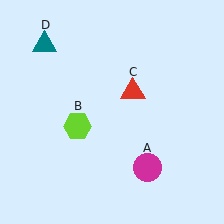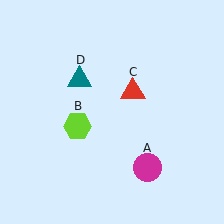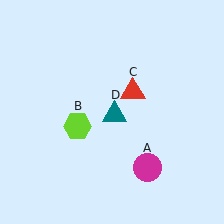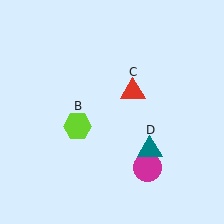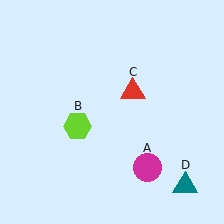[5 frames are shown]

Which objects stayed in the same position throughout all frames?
Magenta circle (object A) and lime hexagon (object B) and red triangle (object C) remained stationary.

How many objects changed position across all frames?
1 object changed position: teal triangle (object D).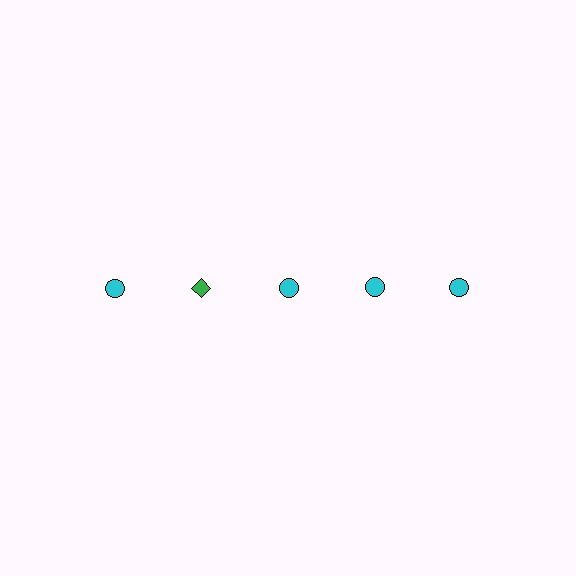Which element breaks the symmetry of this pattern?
The green diamond in the top row, second from left column breaks the symmetry. All other shapes are cyan circles.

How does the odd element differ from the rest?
It differs in both color (green instead of cyan) and shape (diamond instead of circle).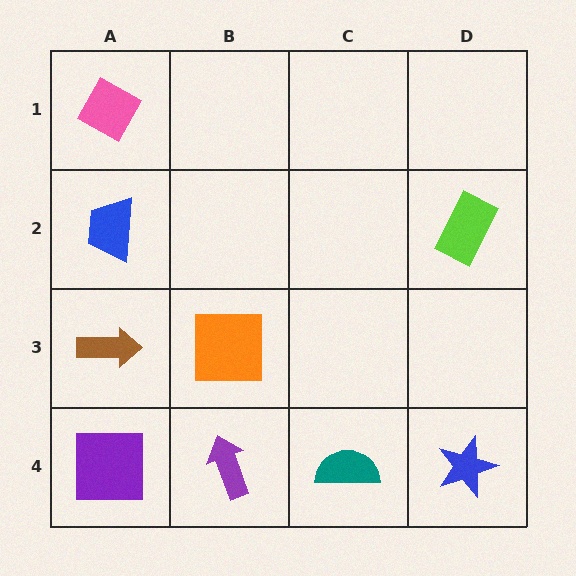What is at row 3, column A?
A brown arrow.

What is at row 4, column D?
A blue star.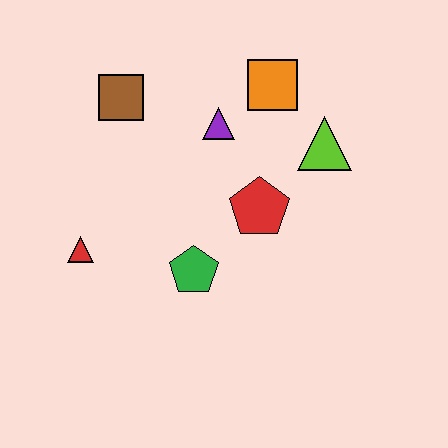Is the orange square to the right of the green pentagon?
Yes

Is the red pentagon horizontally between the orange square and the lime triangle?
No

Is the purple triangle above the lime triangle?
Yes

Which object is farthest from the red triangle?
The lime triangle is farthest from the red triangle.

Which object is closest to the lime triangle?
The orange square is closest to the lime triangle.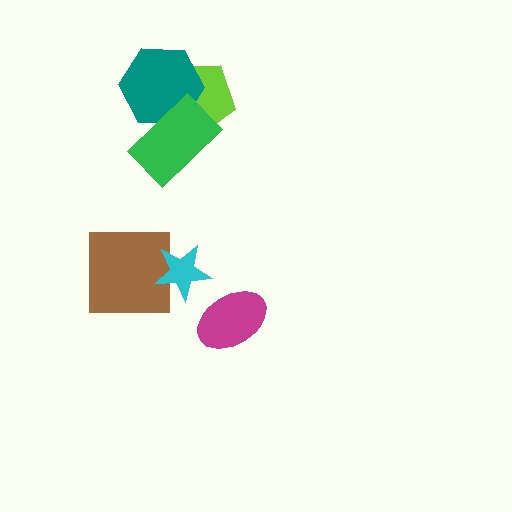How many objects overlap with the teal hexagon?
2 objects overlap with the teal hexagon.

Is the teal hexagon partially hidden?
Yes, it is partially covered by another shape.